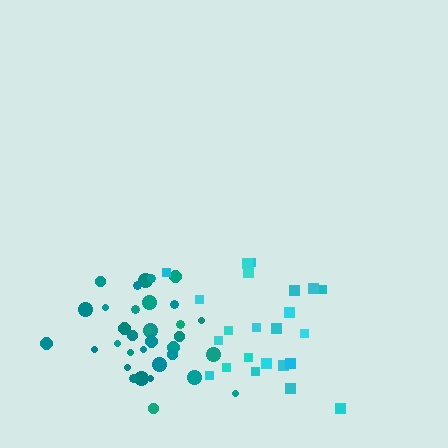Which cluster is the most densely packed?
Teal.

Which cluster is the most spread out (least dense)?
Cyan.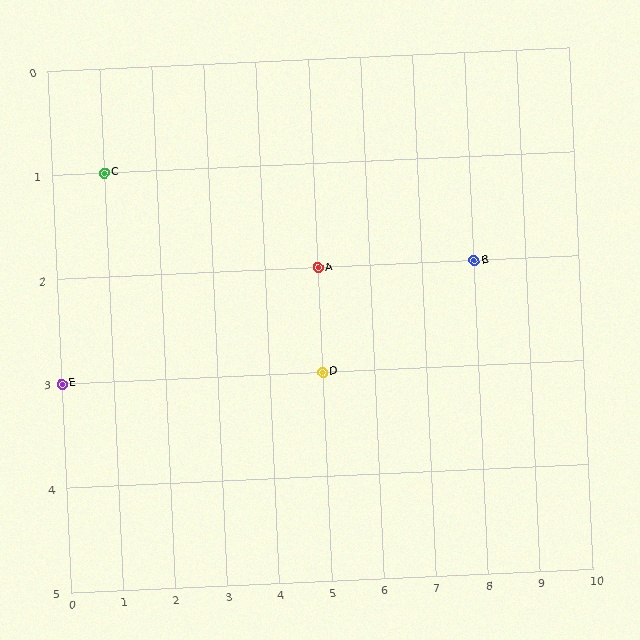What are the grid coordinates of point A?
Point A is at grid coordinates (5, 2).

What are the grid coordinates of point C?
Point C is at grid coordinates (1, 1).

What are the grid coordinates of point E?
Point E is at grid coordinates (0, 3).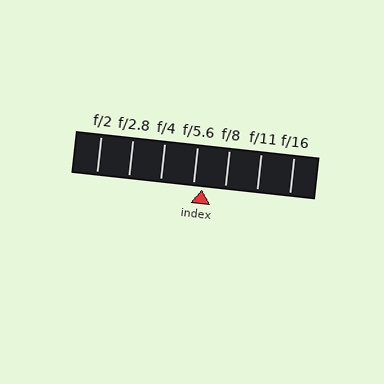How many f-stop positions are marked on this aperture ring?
There are 7 f-stop positions marked.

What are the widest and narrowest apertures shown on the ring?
The widest aperture shown is f/2 and the narrowest is f/16.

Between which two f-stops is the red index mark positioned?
The index mark is between f/5.6 and f/8.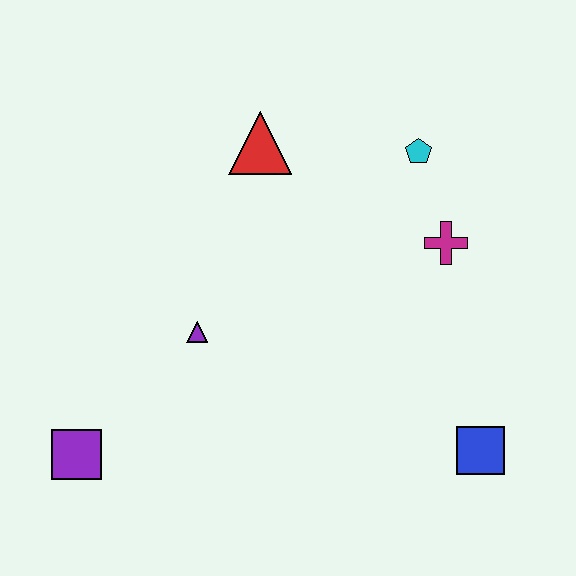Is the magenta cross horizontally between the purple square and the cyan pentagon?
No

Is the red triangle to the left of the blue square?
Yes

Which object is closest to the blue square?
The magenta cross is closest to the blue square.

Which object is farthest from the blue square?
The purple square is farthest from the blue square.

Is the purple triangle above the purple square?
Yes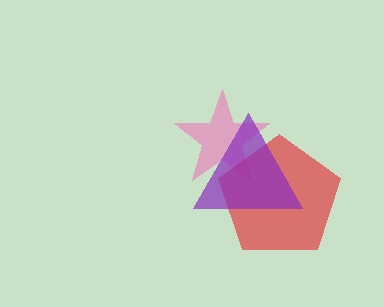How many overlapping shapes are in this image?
There are 3 overlapping shapes in the image.